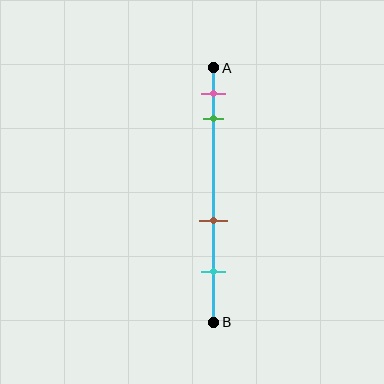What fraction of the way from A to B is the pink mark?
The pink mark is approximately 10% (0.1) of the way from A to B.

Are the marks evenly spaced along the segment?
No, the marks are not evenly spaced.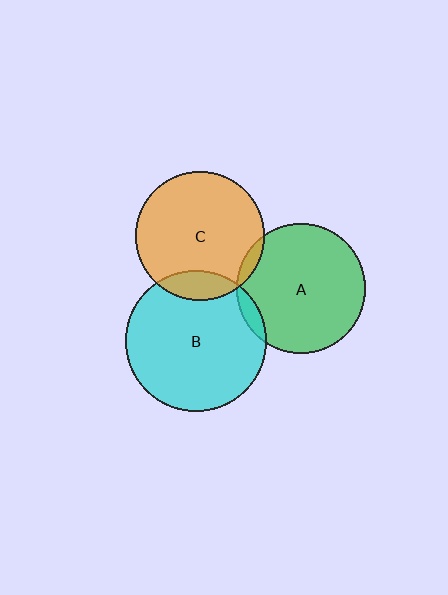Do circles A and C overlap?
Yes.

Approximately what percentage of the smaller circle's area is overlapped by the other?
Approximately 5%.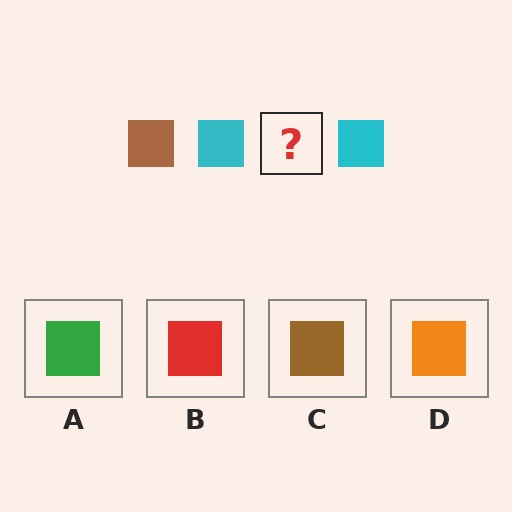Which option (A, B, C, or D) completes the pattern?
C.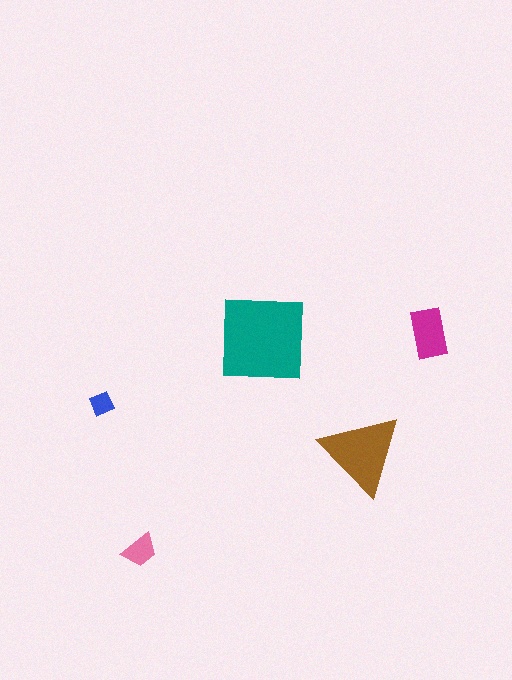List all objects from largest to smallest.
The teal square, the brown triangle, the magenta rectangle, the pink trapezoid, the blue diamond.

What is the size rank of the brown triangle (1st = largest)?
2nd.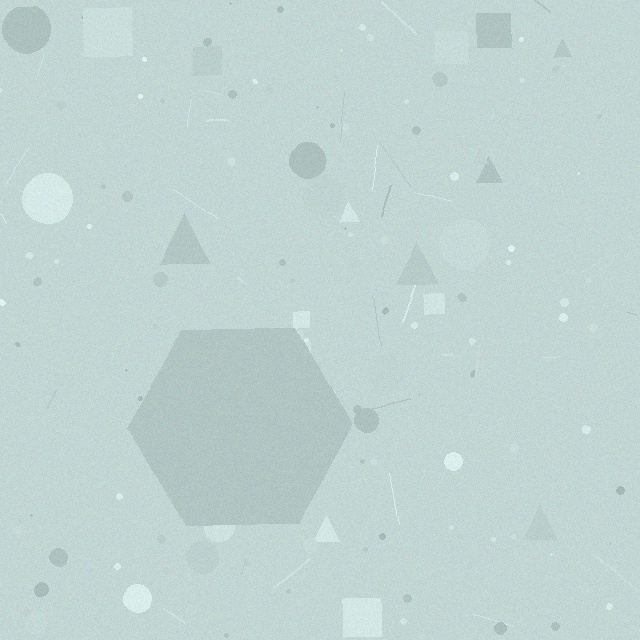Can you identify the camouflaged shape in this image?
The camouflaged shape is a hexagon.